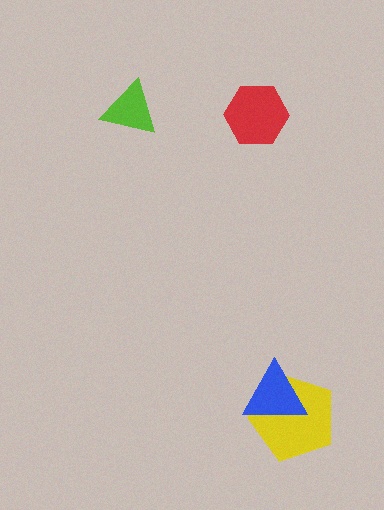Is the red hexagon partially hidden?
No, no other shape covers it.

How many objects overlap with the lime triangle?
0 objects overlap with the lime triangle.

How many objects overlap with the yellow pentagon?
1 object overlaps with the yellow pentagon.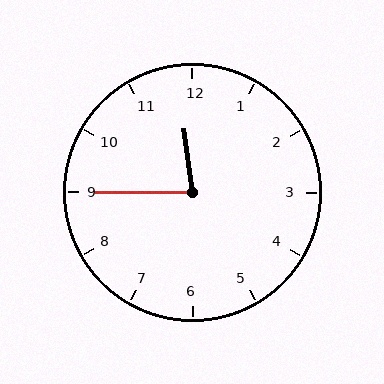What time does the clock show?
11:45.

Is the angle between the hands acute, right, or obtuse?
It is acute.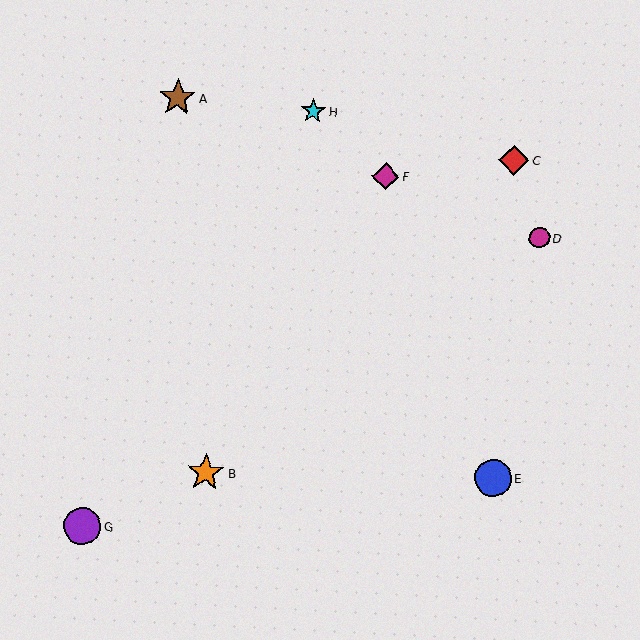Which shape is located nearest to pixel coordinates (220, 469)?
The orange star (labeled B) at (206, 473) is nearest to that location.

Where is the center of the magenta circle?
The center of the magenta circle is at (540, 238).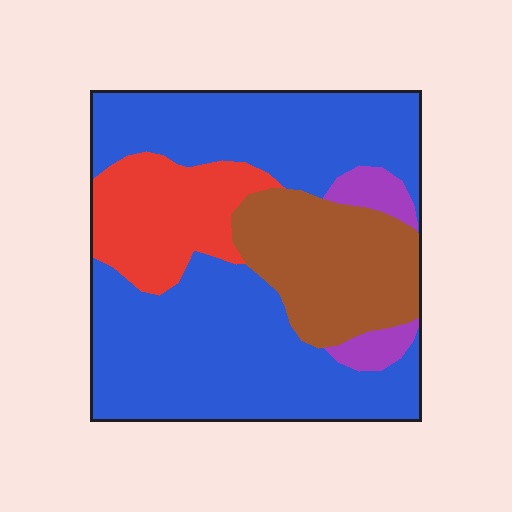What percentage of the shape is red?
Red covers roughly 15% of the shape.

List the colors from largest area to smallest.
From largest to smallest: blue, brown, red, purple.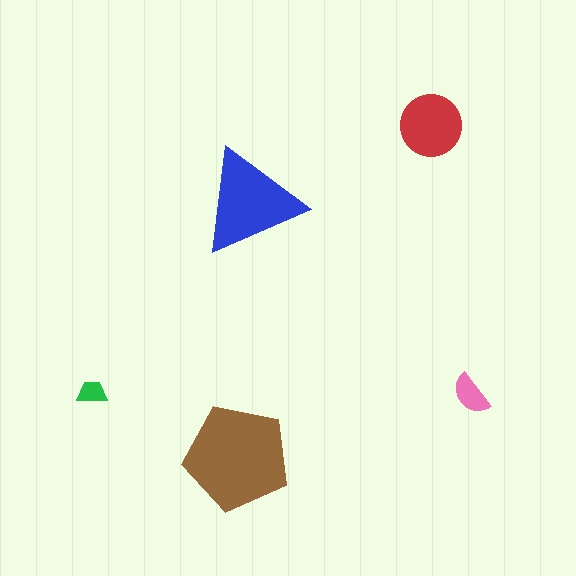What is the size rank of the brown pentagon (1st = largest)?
1st.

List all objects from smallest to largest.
The green trapezoid, the pink semicircle, the red circle, the blue triangle, the brown pentagon.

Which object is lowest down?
The brown pentagon is bottommost.